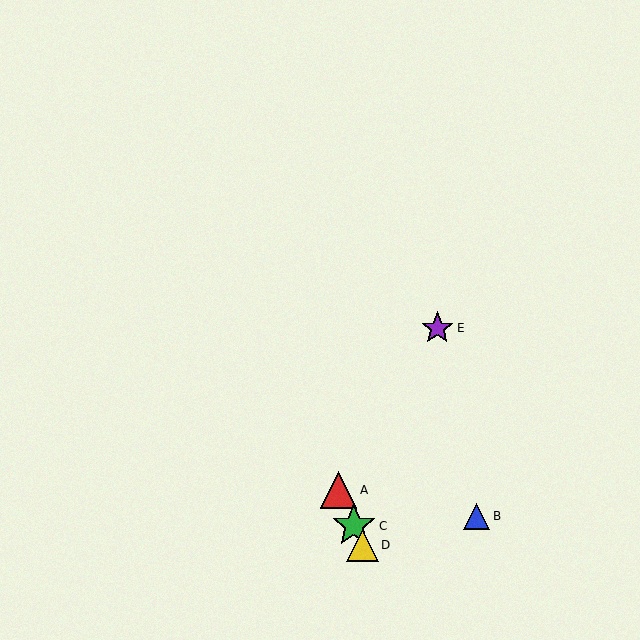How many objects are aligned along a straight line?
3 objects (A, C, D) are aligned along a straight line.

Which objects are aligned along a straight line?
Objects A, C, D are aligned along a straight line.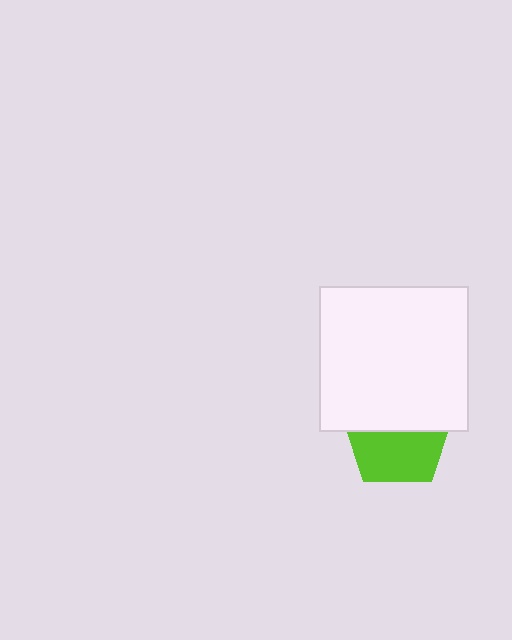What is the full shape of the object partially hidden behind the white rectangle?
The partially hidden object is a lime pentagon.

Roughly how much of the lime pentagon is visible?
About half of it is visible (roughly 53%).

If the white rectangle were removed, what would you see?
You would see the complete lime pentagon.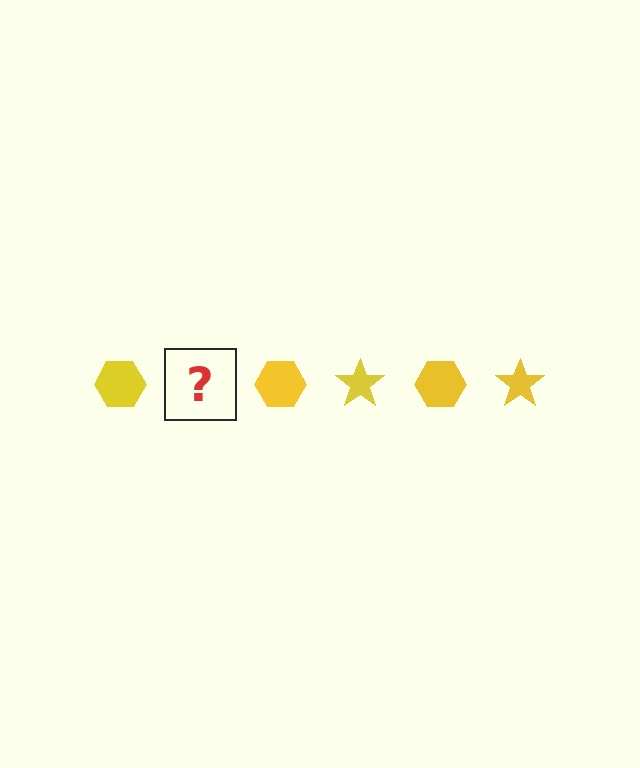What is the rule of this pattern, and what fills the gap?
The rule is that the pattern cycles through hexagon, star shapes in yellow. The gap should be filled with a yellow star.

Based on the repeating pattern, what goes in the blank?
The blank should be a yellow star.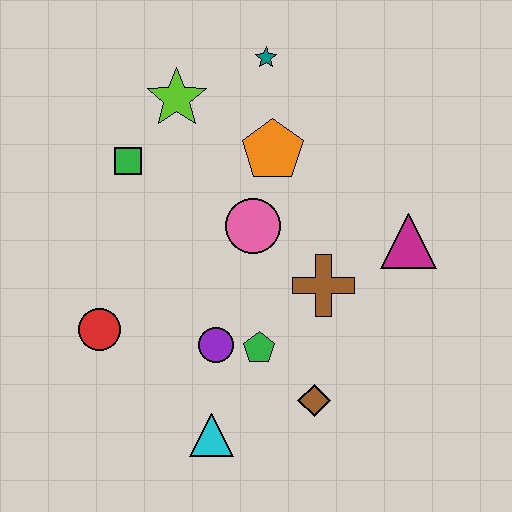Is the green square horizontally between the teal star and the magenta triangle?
No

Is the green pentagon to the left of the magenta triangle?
Yes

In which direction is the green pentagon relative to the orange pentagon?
The green pentagon is below the orange pentagon.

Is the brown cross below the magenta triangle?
Yes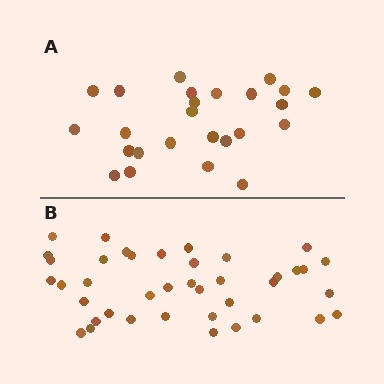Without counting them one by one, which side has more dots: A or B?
Region B (the bottom region) has more dots.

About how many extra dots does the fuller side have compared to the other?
Region B has approximately 15 more dots than region A.